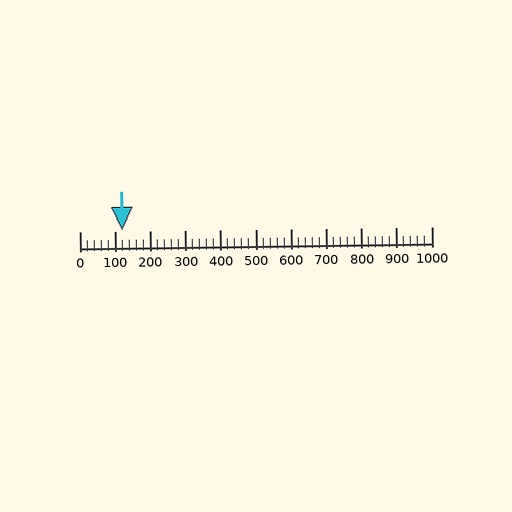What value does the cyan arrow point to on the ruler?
The cyan arrow points to approximately 120.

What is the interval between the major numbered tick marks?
The major tick marks are spaced 100 units apart.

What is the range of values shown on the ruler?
The ruler shows values from 0 to 1000.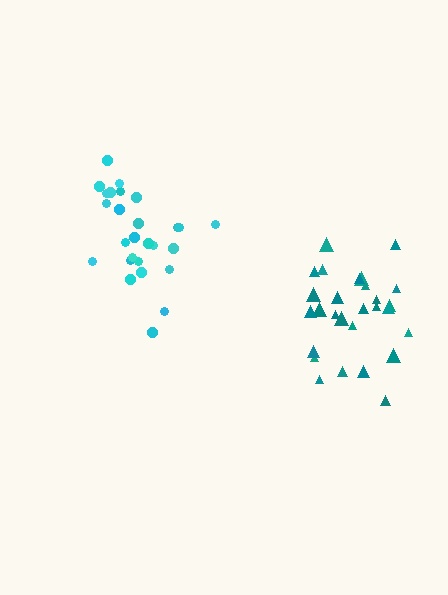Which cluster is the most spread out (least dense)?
Cyan.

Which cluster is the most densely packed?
Teal.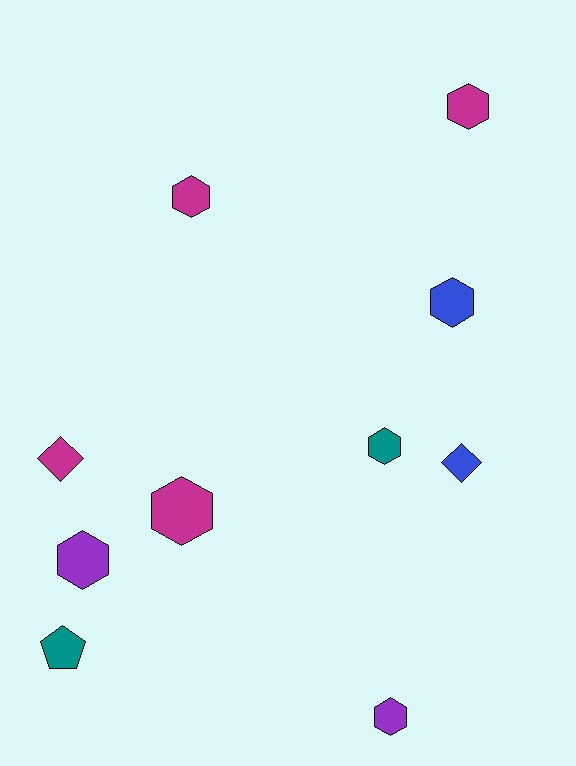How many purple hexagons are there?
There are 2 purple hexagons.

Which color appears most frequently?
Magenta, with 4 objects.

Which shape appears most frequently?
Hexagon, with 7 objects.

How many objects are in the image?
There are 10 objects.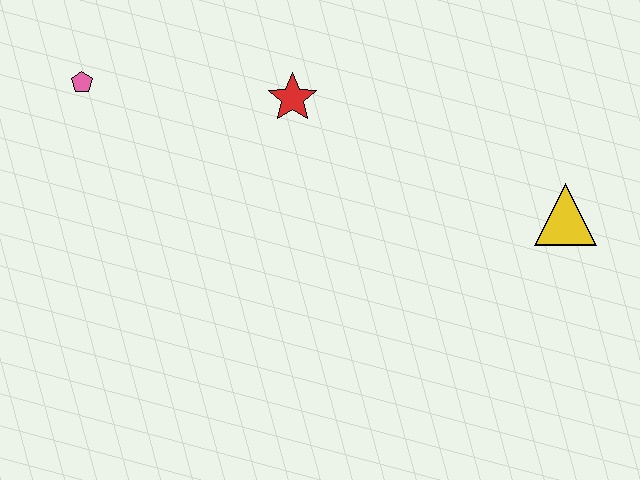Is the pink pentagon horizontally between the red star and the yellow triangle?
No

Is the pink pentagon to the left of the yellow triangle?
Yes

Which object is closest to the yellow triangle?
The red star is closest to the yellow triangle.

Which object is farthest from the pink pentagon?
The yellow triangle is farthest from the pink pentagon.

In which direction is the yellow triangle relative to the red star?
The yellow triangle is to the right of the red star.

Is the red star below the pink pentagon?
Yes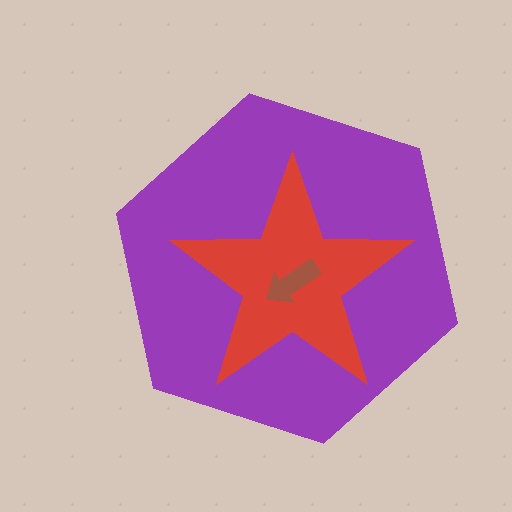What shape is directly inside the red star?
The brown arrow.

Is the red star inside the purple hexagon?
Yes.